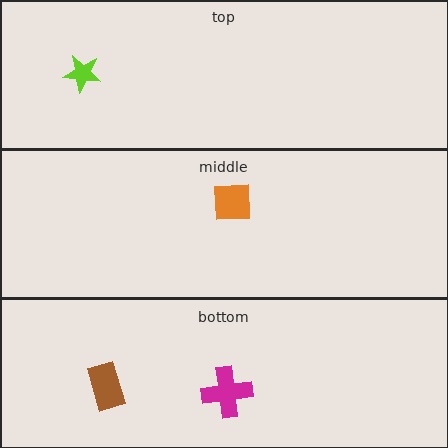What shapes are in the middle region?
The orange square.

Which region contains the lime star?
The top region.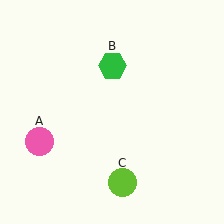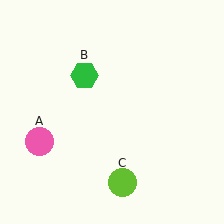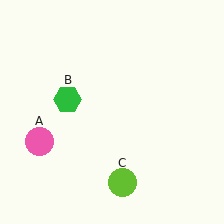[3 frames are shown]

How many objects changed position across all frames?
1 object changed position: green hexagon (object B).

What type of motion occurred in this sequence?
The green hexagon (object B) rotated counterclockwise around the center of the scene.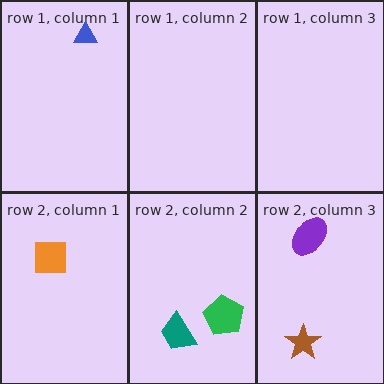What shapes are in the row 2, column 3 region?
The purple ellipse, the brown star.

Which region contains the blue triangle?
The row 1, column 1 region.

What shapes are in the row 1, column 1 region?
The blue triangle.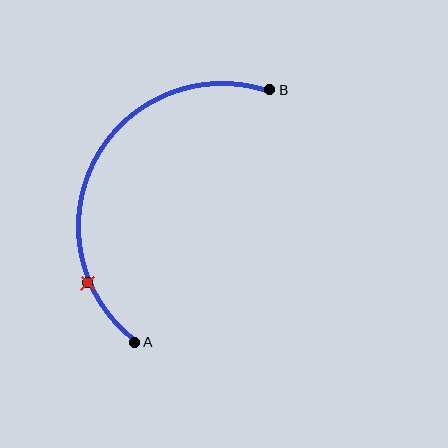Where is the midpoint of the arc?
The arc midpoint is the point on the curve farthest from the straight line joining A and B. It sits to the left of that line.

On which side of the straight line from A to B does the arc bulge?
The arc bulges to the left of the straight line connecting A and B.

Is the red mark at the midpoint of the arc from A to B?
No. The red mark lies on the arc but is closer to endpoint A. The arc midpoint would be at the point on the curve equidistant along the arc from both A and B.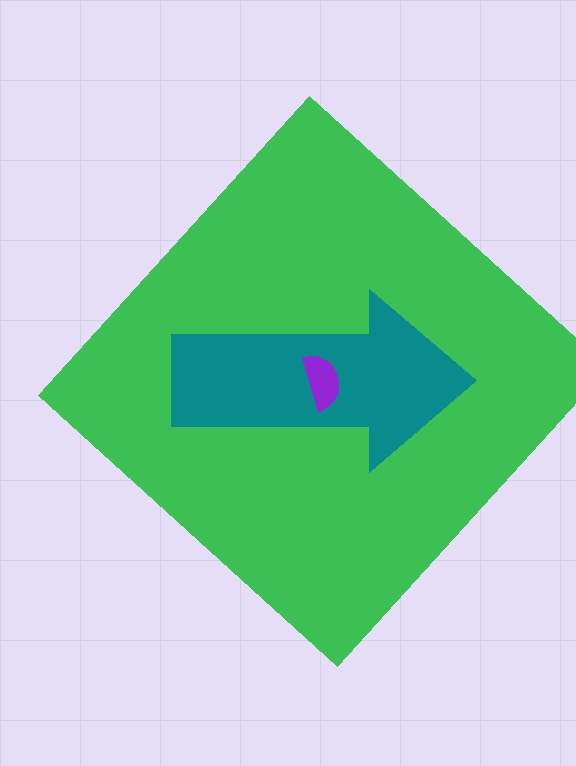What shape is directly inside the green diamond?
The teal arrow.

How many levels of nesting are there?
3.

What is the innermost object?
The purple semicircle.